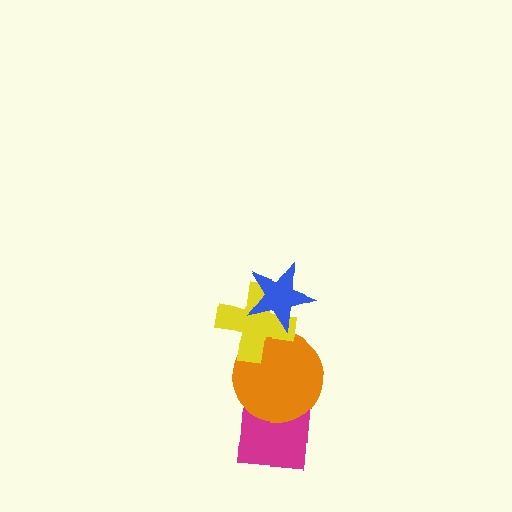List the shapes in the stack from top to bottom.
From top to bottom: the blue star, the yellow cross, the orange circle, the magenta square.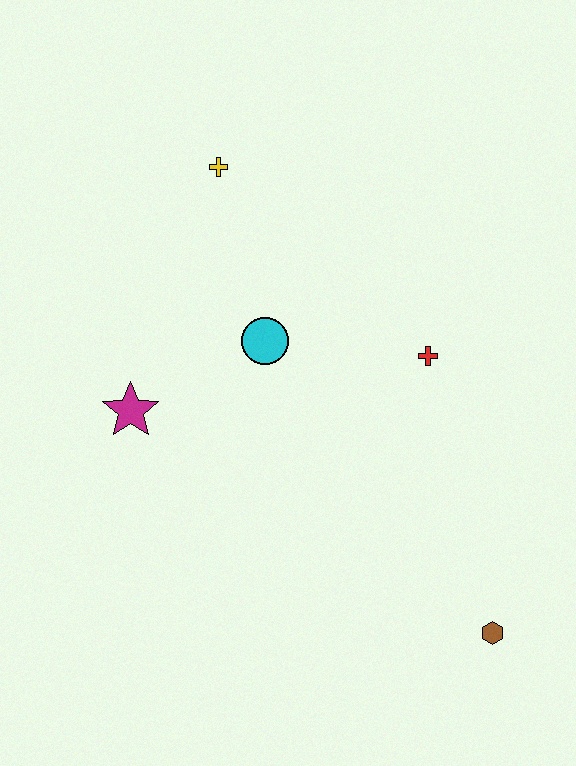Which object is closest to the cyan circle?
The magenta star is closest to the cyan circle.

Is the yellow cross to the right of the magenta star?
Yes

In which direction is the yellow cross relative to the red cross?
The yellow cross is to the left of the red cross.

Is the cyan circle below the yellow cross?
Yes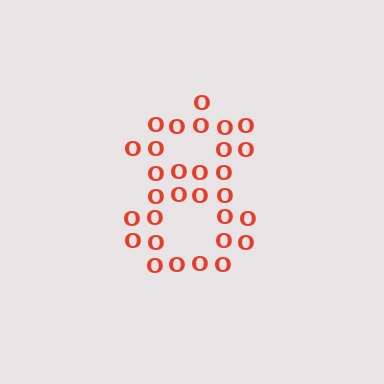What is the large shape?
The large shape is the digit 8.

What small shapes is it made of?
It is made of small letter O's.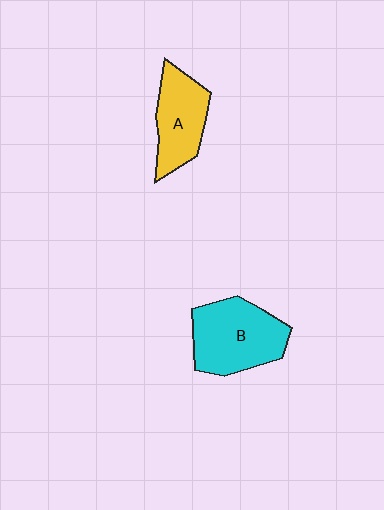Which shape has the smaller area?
Shape A (yellow).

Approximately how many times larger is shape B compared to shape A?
Approximately 1.3 times.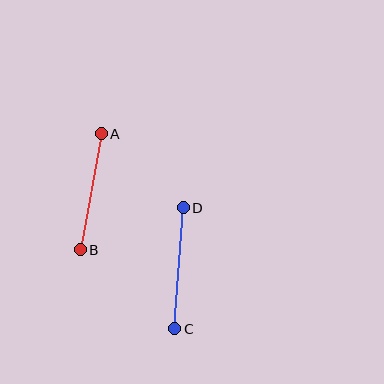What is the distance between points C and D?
The distance is approximately 121 pixels.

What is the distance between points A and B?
The distance is approximately 118 pixels.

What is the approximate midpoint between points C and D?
The midpoint is at approximately (179, 268) pixels.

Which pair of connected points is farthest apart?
Points C and D are farthest apart.